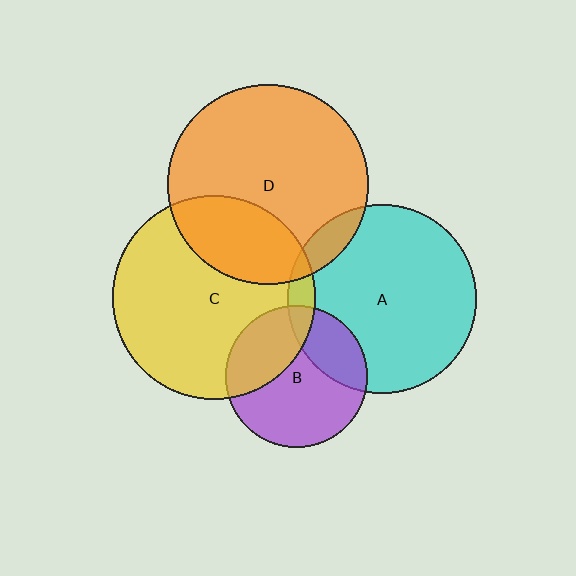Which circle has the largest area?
Circle C (yellow).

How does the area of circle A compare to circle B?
Approximately 1.8 times.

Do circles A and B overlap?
Yes.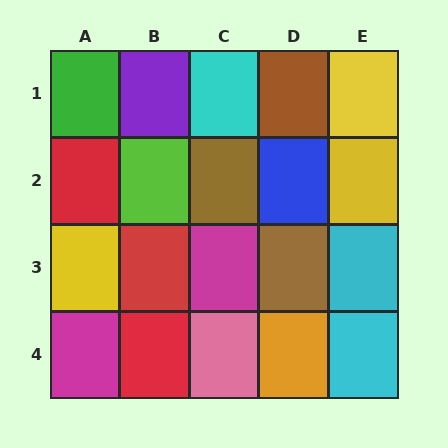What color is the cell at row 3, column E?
Cyan.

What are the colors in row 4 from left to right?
Magenta, red, pink, orange, cyan.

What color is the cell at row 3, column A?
Yellow.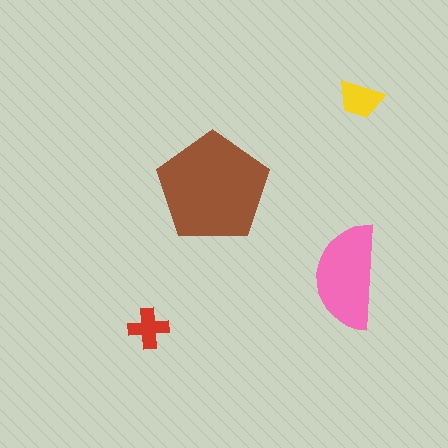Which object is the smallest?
The red cross.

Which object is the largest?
The brown pentagon.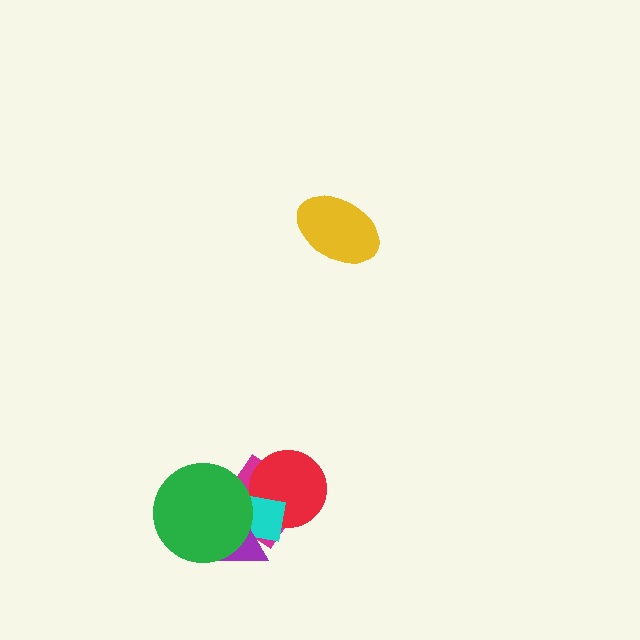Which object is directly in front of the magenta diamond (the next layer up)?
The red circle is directly in front of the magenta diamond.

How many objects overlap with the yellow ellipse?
0 objects overlap with the yellow ellipse.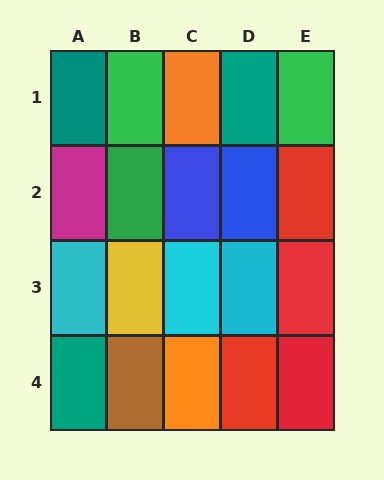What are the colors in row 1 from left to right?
Teal, green, orange, teal, green.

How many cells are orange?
2 cells are orange.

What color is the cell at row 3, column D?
Cyan.